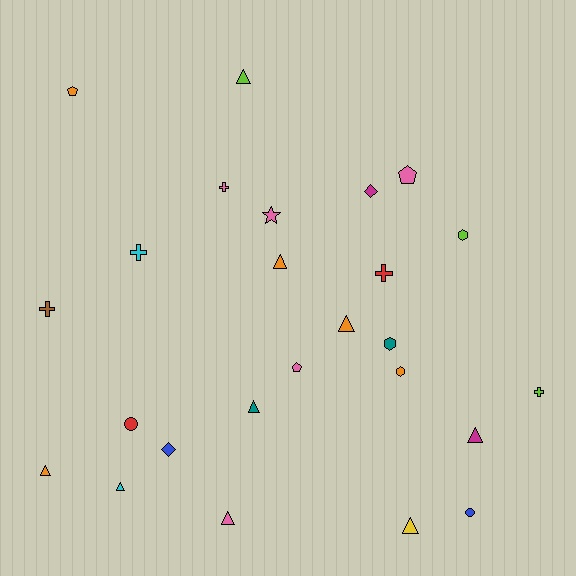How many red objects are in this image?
There are 2 red objects.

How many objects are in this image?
There are 25 objects.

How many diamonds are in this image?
There are 2 diamonds.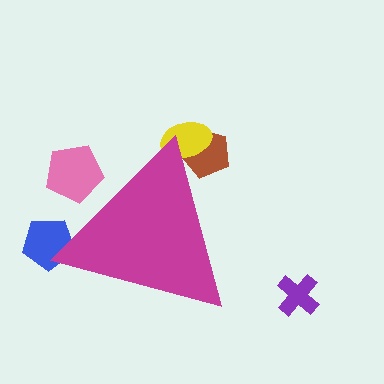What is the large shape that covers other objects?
A magenta triangle.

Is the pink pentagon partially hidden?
Yes, the pink pentagon is partially hidden behind the magenta triangle.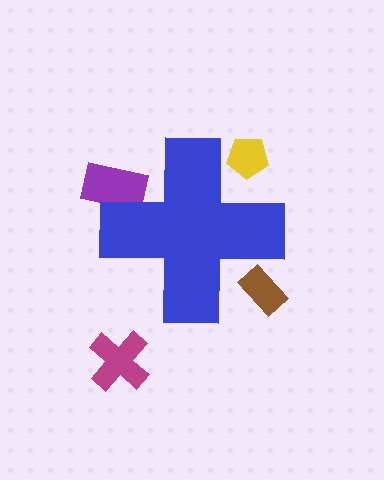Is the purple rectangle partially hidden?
Yes, the purple rectangle is partially hidden behind the blue cross.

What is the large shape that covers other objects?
A blue cross.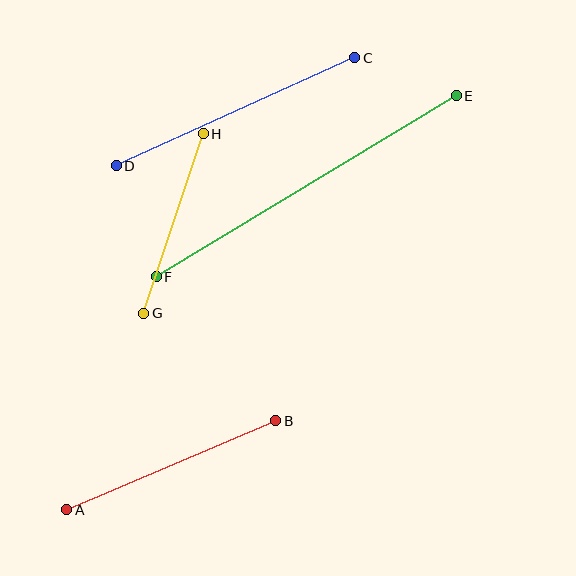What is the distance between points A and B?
The distance is approximately 227 pixels.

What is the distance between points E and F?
The distance is approximately 350 pixels.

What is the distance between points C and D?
The distance is approximately 262 pixels.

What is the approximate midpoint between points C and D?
The midpoint is at approximately (236, 112) pixels.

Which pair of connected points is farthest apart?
Points E and F are farthest apart.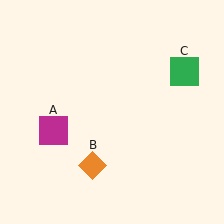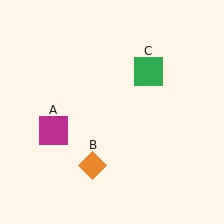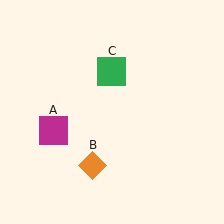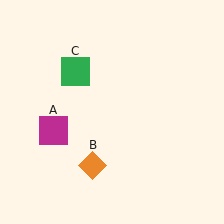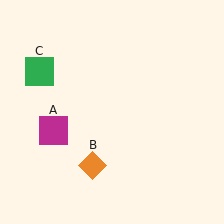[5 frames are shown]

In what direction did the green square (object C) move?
The green square (object C) moved left.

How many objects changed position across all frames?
1 object changed position: green square (object C).